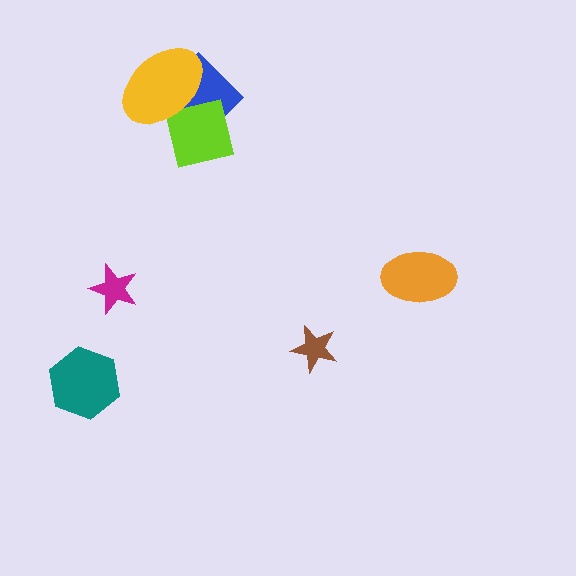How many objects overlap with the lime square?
2 objects overlap with the lime square.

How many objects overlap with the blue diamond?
2 objects overlap with the blue diamond.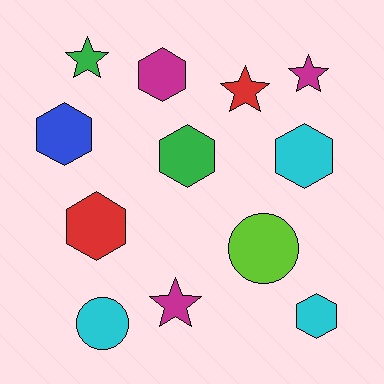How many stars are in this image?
There are 4 stars.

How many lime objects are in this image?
There is 1 lime object.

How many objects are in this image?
There are 12 objects.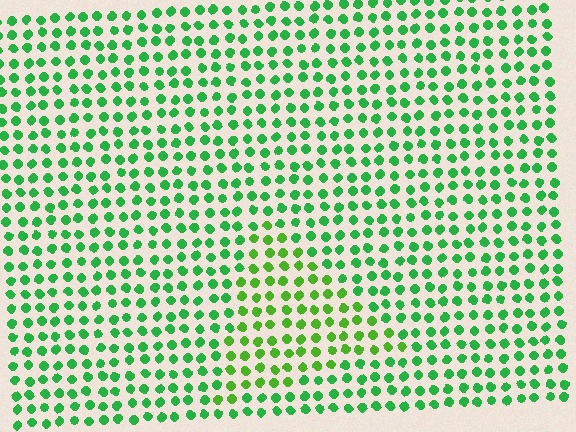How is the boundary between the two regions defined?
The boundary is defined purely by a slight shift in hue (about 28 degrees). Spacing, size, and orientation are identical on both sides.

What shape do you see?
I see a triangle.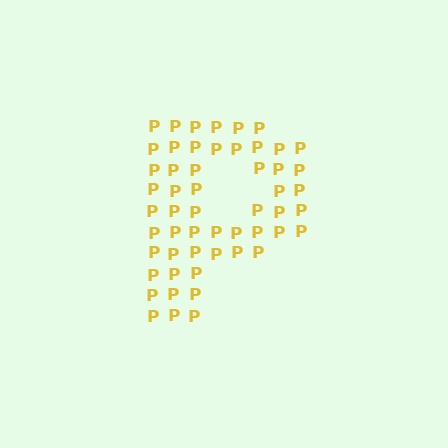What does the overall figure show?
The overall figure shows the letter P.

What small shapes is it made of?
It is made of small letter P's.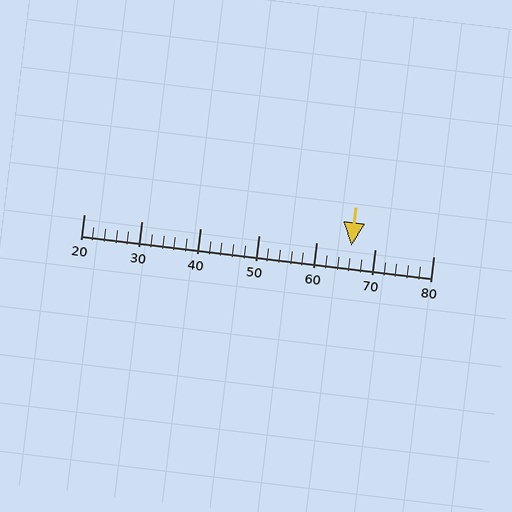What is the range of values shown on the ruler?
The ruler shows values from 20 to 80.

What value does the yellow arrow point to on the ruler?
The yellow arrow points to approximately 66.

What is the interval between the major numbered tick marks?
The major tick marks are spaced 10 units apart.